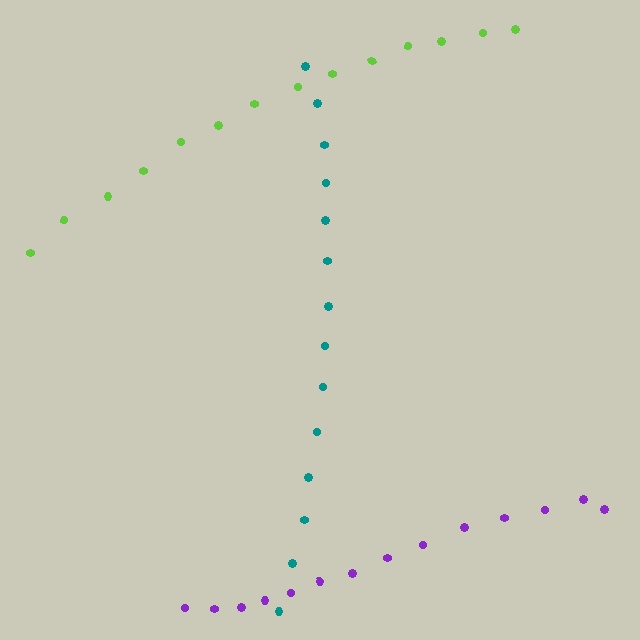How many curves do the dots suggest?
There are 3 distinct paths.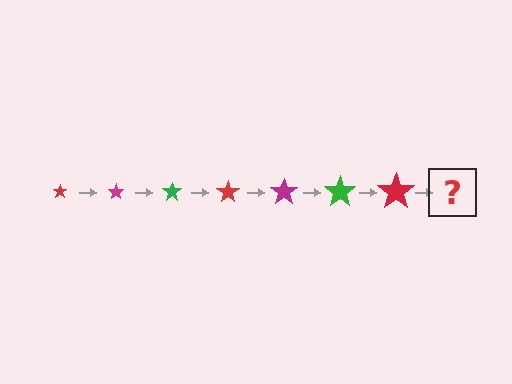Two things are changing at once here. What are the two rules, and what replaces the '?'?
The two rules are that the star grows larger each step and the color cycles through red, magenta, and green. The '?' should be a magenta star, larger than the previous one.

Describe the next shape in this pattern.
It should be a magenta star, larger than the previous one.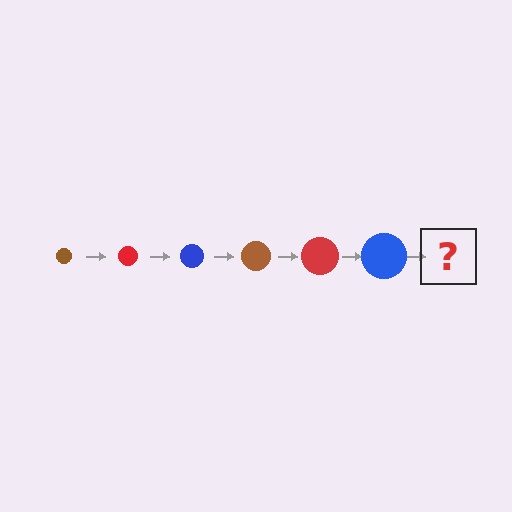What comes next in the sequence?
The next element should be a brown circle, larger than the previous one.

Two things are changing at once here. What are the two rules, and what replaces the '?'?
The two rules are that the circle grows larger each step and the color cycles through brown, red, and blue. The '?' should be a brown circle, larger than the previous one.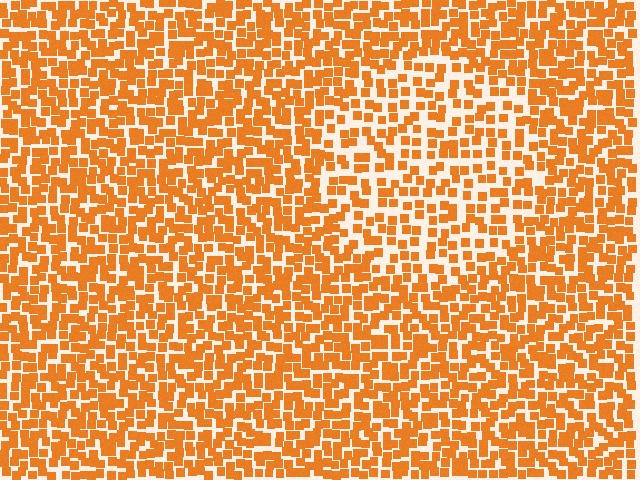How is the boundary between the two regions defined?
The boundary is defined by a change in element density (approximately 1.6x ratio). All elements are the same color, size, and shape.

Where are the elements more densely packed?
The elements are more densely packed outside the circle boundary.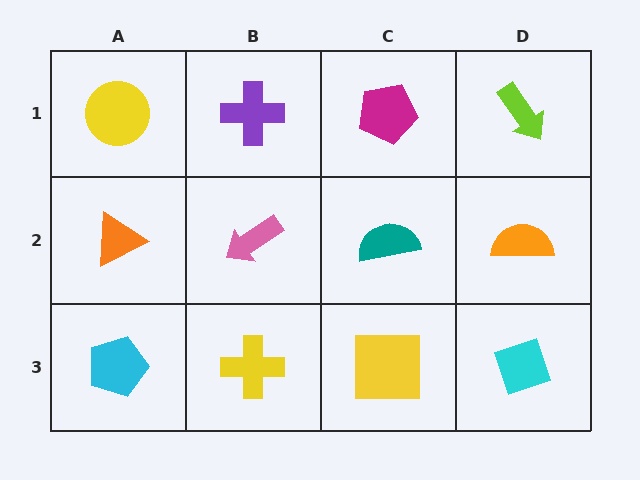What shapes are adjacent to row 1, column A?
An orange triangle (row 2, column A), a purple cross (row 1, column B).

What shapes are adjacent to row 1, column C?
A teal semicircle (row 2, column C), a purple cross (row 1, column B), a lime arrow (row 1, column D).